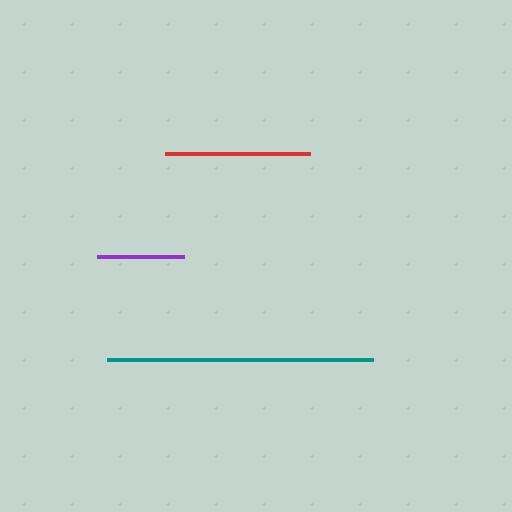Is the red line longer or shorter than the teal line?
The teal line is longer than the red line.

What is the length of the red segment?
The red segment is approximately 145 pixels long.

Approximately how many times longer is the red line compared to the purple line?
The red line is approximately 1.7 times the length of the purple line.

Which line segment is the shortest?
The purple line is the shortest at approximately 87 pixels.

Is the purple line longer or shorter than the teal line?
The teal line is longer than the purple line.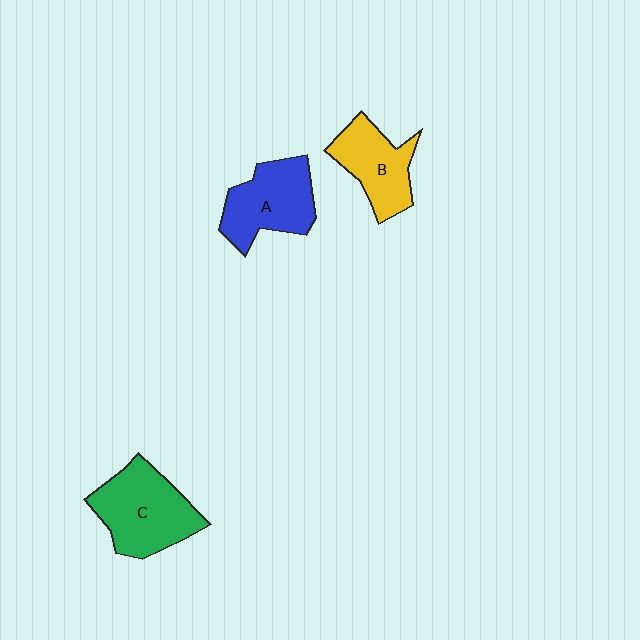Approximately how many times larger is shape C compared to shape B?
Approximately 1.3 times.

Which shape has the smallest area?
Shape B (yellow).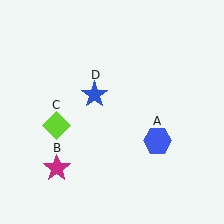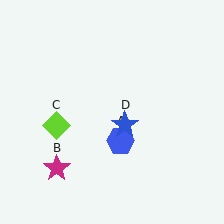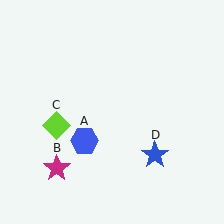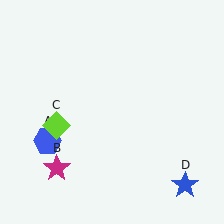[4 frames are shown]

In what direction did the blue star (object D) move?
The blue star (object D) moved down and to the right.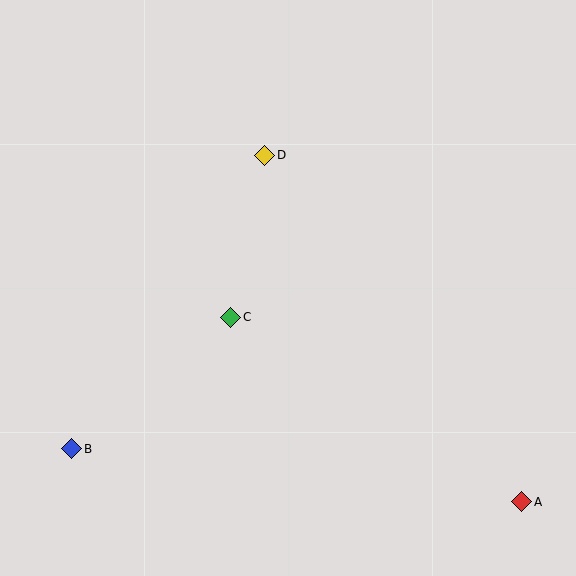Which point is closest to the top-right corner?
Point D is closest to the top-right corner.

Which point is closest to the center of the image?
Point C at (231, 317) is closest to the center.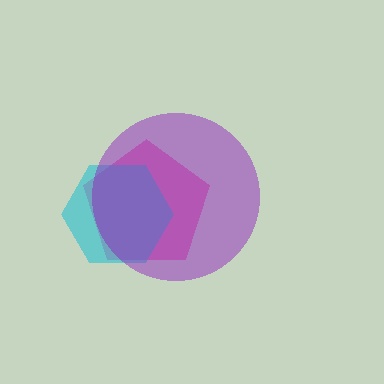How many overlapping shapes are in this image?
There are 3 overlapping shapes in the image.